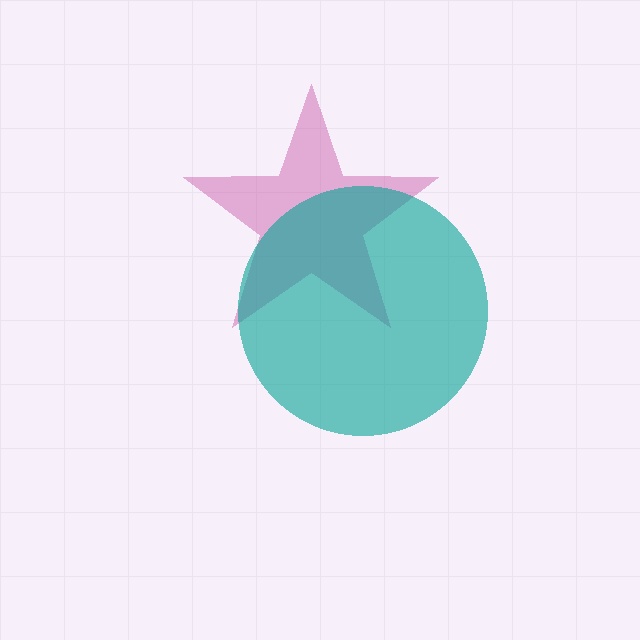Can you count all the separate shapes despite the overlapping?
Yes, there are 2 separate shapes.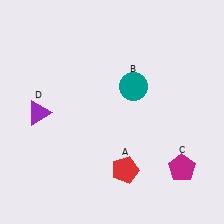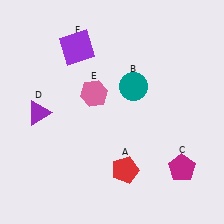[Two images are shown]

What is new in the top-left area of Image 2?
A pink hexagon (E) was added in the top-left area of Image 2.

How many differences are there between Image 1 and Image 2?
There are 2 differences between the two images.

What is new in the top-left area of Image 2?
A purple square (F) was added in the top-left area of Image 2.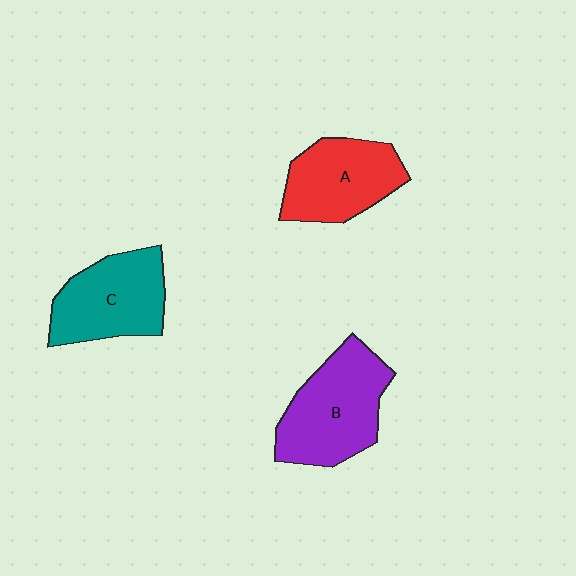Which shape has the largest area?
Shape B (purple).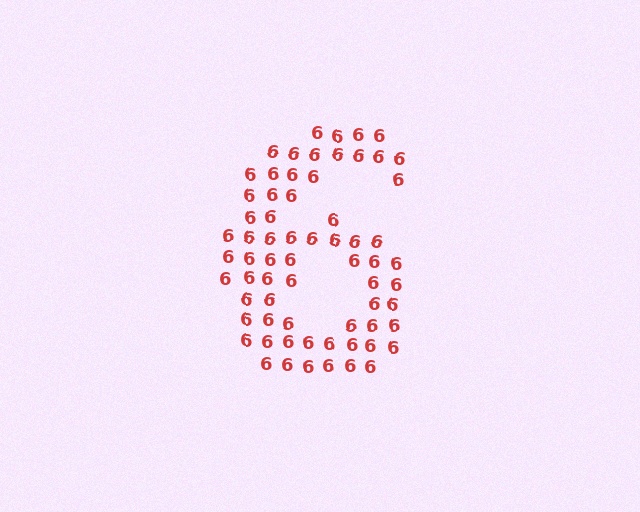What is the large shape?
The large shape is the digit 6.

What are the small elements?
The small elements are digit 6's.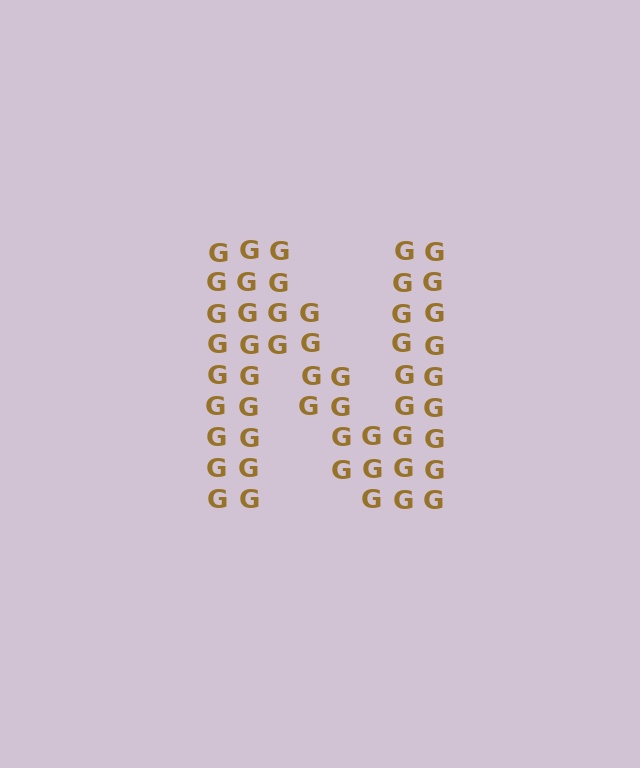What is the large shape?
The large shape is the letter N.